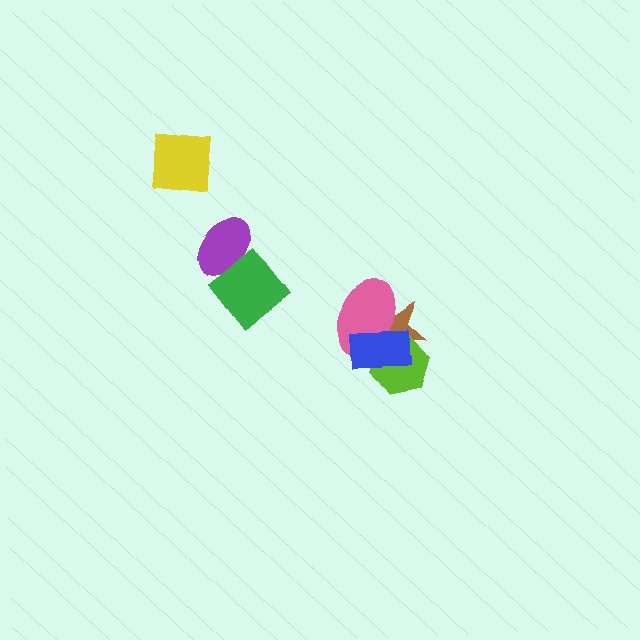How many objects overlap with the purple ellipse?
1 object overlaps with the purple ellipse.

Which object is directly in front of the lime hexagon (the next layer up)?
The pink ellipse is directly in front of the lime hexagon.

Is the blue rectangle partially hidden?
No, no other shape covers it.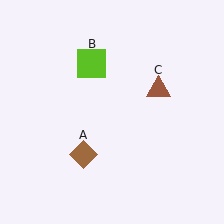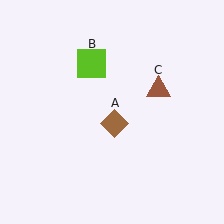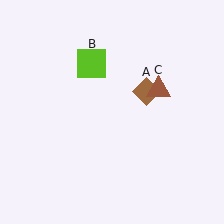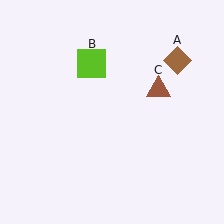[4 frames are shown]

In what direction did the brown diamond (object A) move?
The brown diamond (object A) moved up and to the right.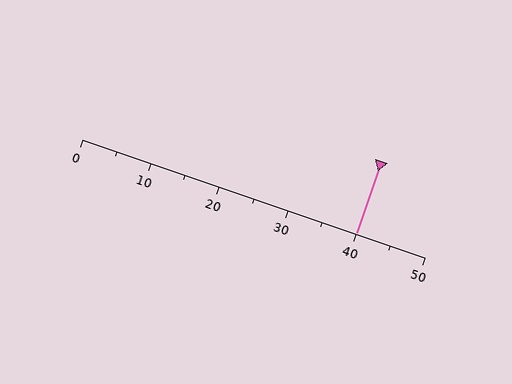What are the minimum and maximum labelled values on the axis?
The axis runs from 0 to 50.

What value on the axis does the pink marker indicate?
The marker indicates approximately 40.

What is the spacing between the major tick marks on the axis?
The major ticks are spaced 10 apart.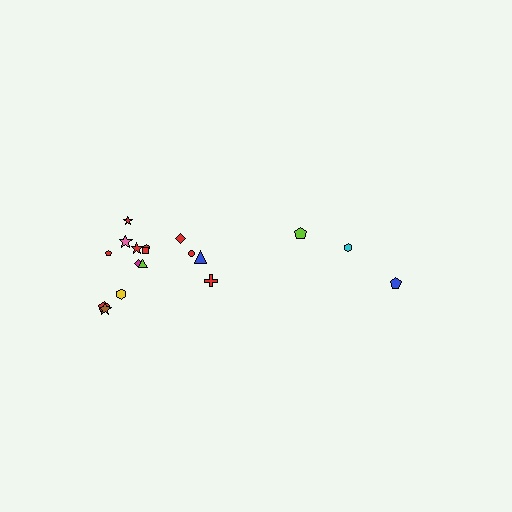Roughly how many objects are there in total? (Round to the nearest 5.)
Roughly 20 objects in total.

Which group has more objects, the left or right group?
The left group.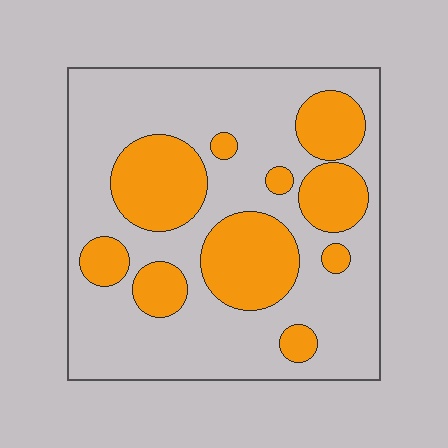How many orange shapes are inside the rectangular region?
10.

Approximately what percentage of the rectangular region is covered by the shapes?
Approximately 30%.